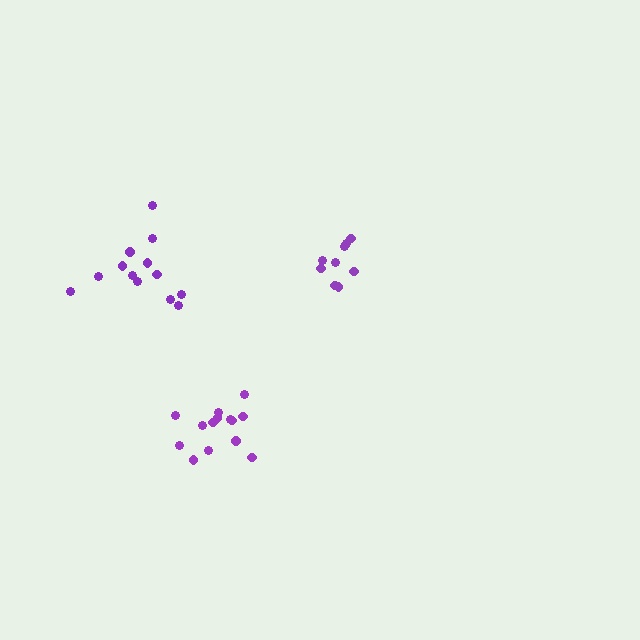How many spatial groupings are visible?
There are 3 spatial groupings.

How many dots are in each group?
Group 1: 14 dots, Group 2: 13 dots, Group 3: 9 dots (36 total).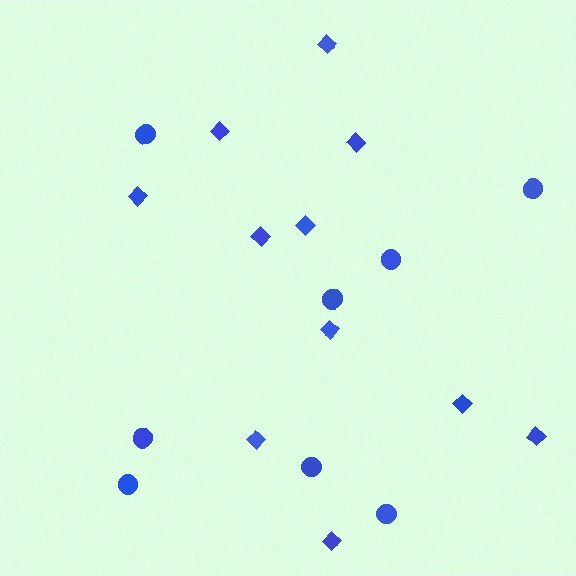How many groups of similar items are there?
There are 2 groups: one group of circles (8) and one group of diamonds (11).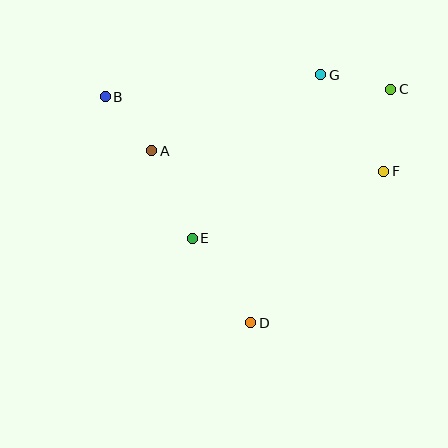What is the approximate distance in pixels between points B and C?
The distance between B and C is approximately 286 pixels.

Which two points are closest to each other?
Points A and B are closest to each other.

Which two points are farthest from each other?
Points B and F are farthest from each other.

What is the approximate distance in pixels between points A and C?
The distance between A and C is approximately 246 pixels.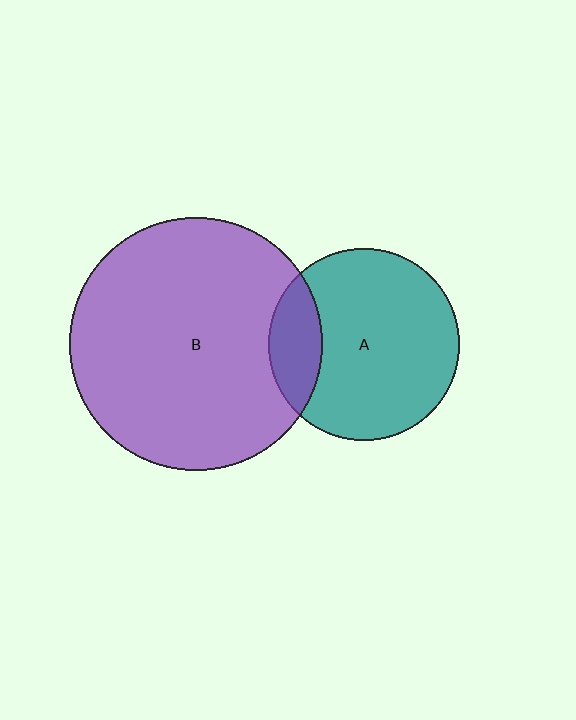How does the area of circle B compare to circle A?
Approximately 1.7 times.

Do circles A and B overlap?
Yes.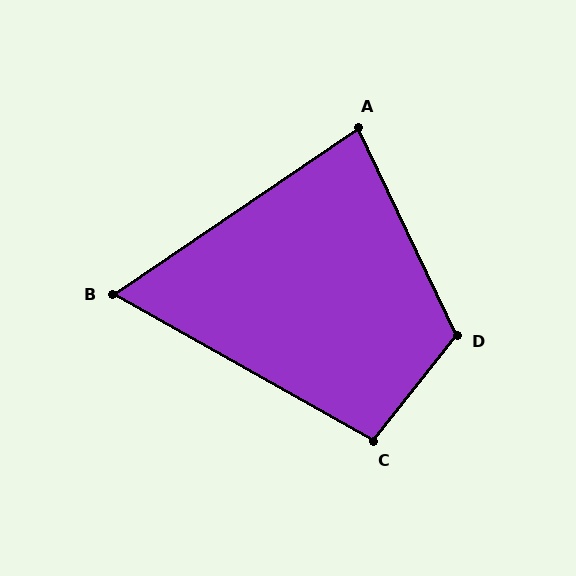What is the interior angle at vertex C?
Approximately 99 degrees (obtuse).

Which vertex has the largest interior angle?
D, at approximately 116 degrees.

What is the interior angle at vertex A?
Approximately 81 degrees (acute).